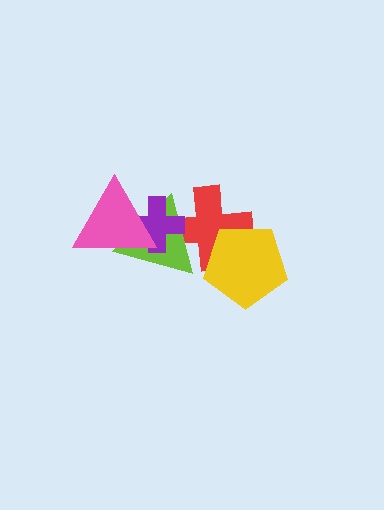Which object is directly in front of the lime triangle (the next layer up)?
The purple cross is directly in front of the lime triangle.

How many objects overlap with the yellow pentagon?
1 object overlaps with the yellow pentagon.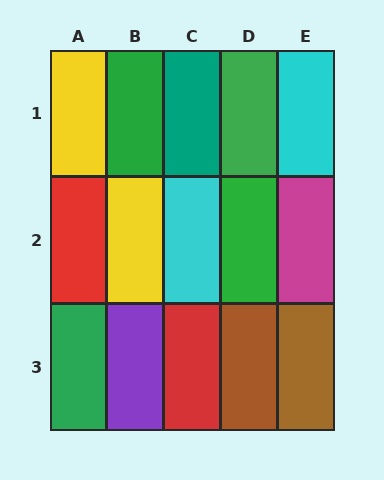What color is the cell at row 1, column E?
Cyan.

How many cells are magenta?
1 cell is magenta.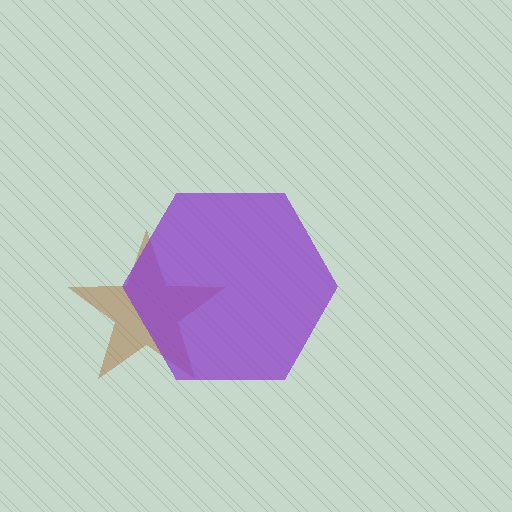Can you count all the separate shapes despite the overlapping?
Yes, there are 2 separate shapes.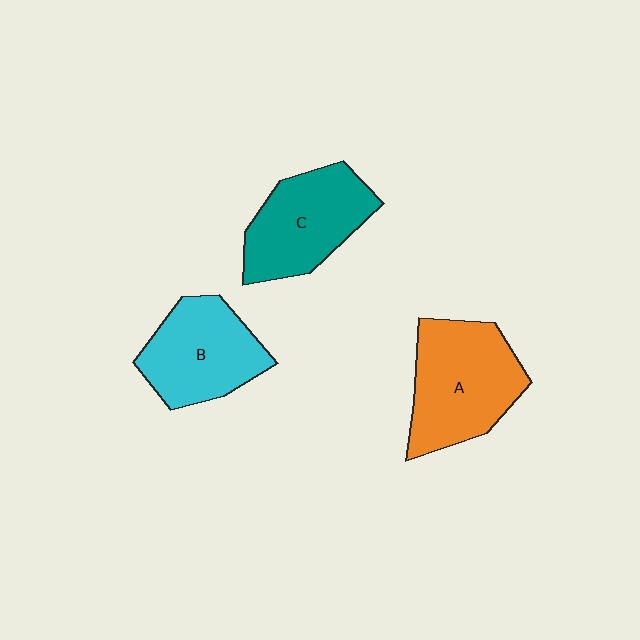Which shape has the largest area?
Shape A (orange).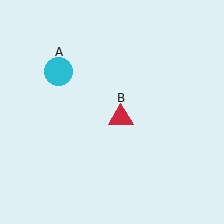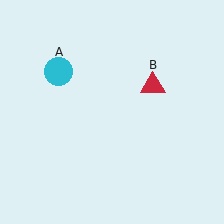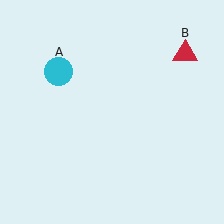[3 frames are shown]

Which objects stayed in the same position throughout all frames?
Cyan circle (object A) remained stationary.